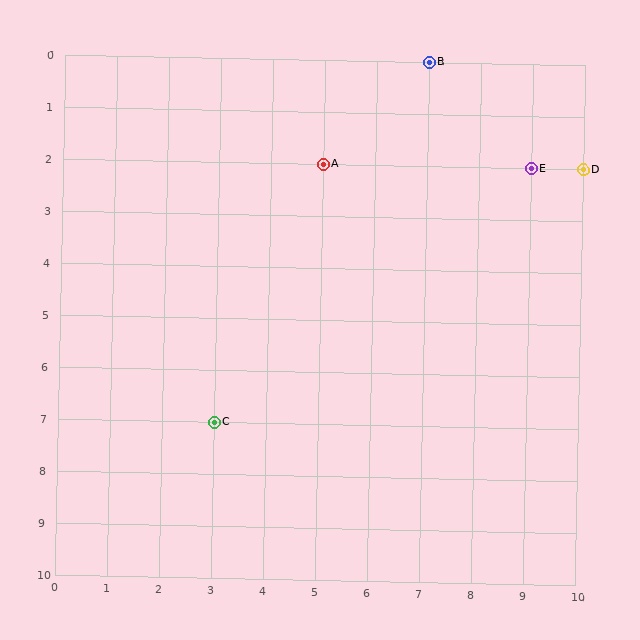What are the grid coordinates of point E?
Point E is at grid coordinates (9, 2).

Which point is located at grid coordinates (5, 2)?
Point A is at (5, 2).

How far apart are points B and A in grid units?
Points B and A are 2 columns and 2 rows apart (about 2.8 grid units diagonally).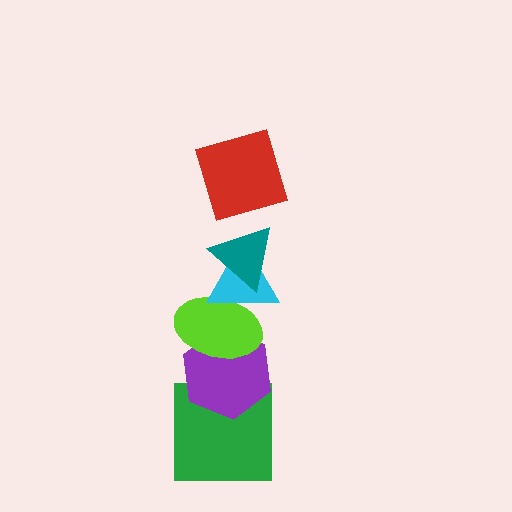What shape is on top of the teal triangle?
The red square is on top of the teal triangle.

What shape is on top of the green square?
The purple hexagon is on top of the green square.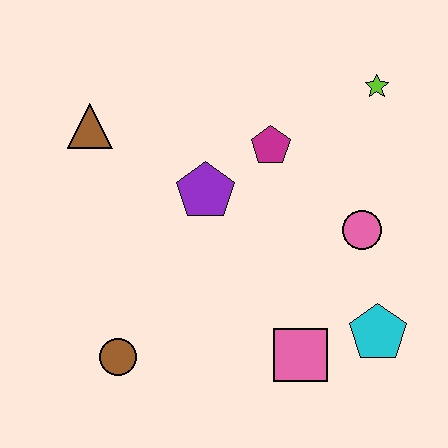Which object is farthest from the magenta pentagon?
The brown circle is farthest from the magenta pentagon.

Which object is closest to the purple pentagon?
The magenta pentagon is closest to the purple pentagon.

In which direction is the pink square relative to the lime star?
The pink square is below the lime star.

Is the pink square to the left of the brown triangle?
No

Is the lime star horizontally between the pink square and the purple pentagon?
No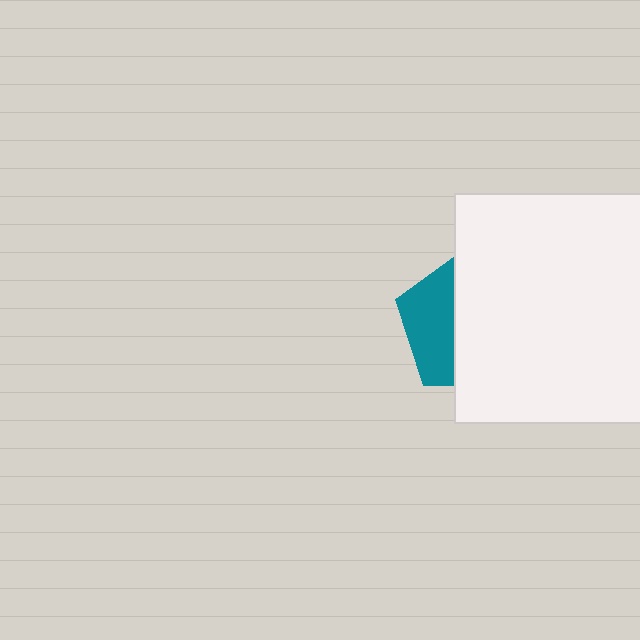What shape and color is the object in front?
The object in front is a white rectangle.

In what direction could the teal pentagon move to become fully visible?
The teal pentagon could move left. That would shift it out from behind the white rectangle entirely.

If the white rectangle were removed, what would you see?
You would see the complete teal pentagon.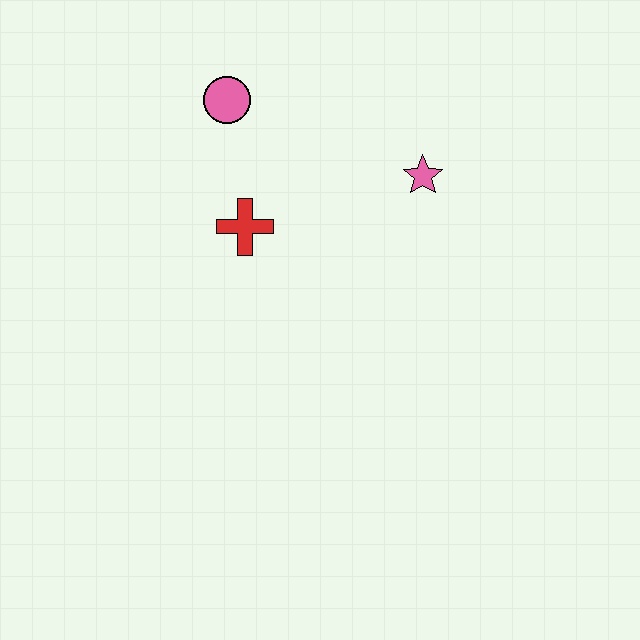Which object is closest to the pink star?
The red cross is closest to the pink star.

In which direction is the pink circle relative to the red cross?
The pink circle is above the red cross.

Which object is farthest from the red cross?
The pink star is farthest from the red cross.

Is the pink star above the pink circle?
No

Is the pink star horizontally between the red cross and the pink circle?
No